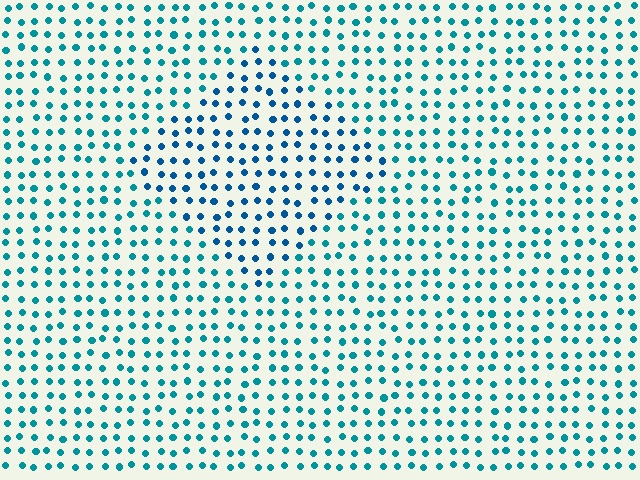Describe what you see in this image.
The image is filled with small teal elements in a uniform arrangement. A diamond-shaped region is visible where the elements are tinted to a slightly different hue, forming a subtle color boundary.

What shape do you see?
I see a diamond.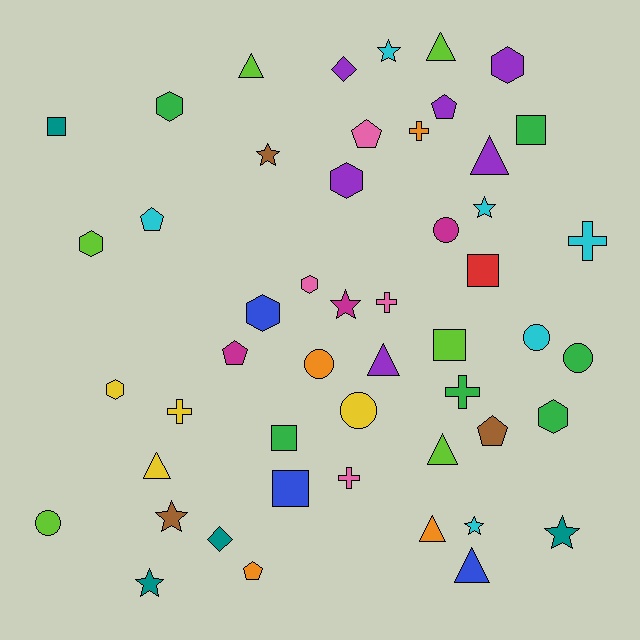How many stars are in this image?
There are 8 stars.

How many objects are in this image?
There are 50 objects.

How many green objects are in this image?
There are 6 green objects.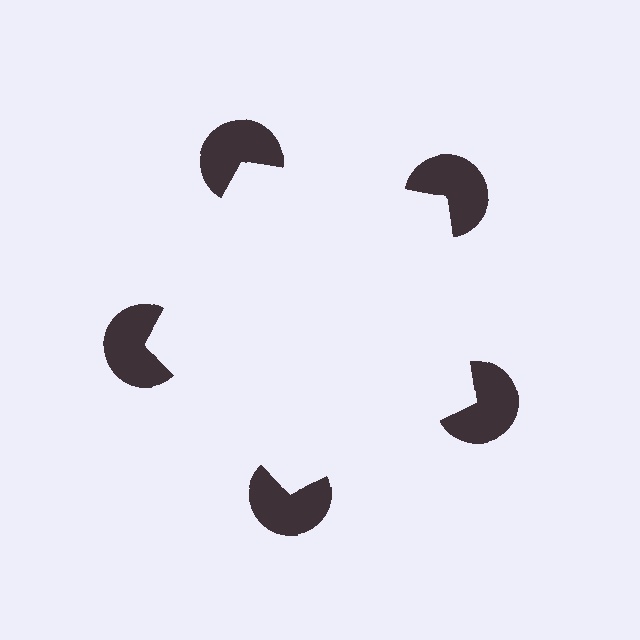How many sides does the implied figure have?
5 sides.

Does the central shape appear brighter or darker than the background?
It typically appears slightly brighter than the background, even though no actual brightness change is drawn.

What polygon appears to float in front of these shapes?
An illusory pentagon — its edges are inferred from the aligned wedge cuts in the pac-man discs, not physically drawn.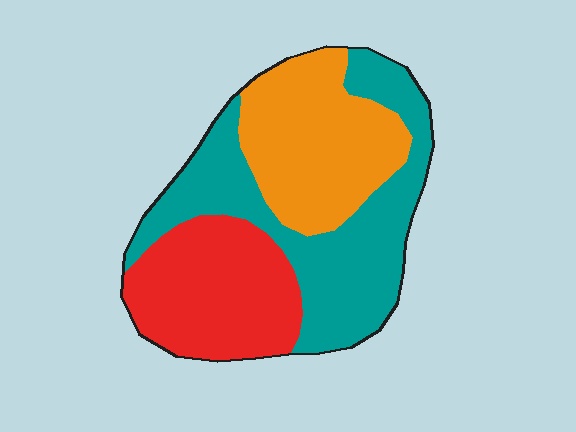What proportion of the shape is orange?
Orange takes up about one third (1/3) of the shape.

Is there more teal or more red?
Teal.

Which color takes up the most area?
Teal, at roughly 40%.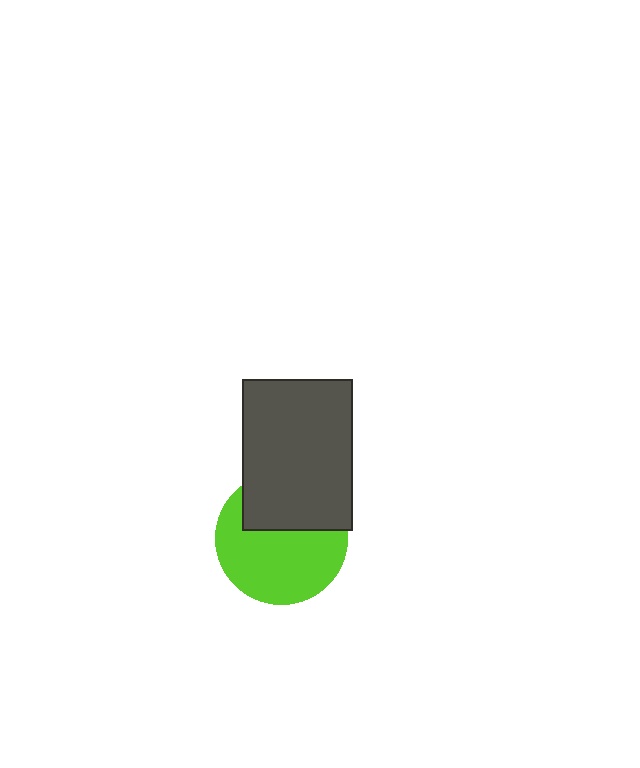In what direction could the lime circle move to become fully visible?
The lime circle could move down. That would shift it out from behind the dark gray rectangle entirely.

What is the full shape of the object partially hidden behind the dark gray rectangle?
The partially hidden object is a lime circle.